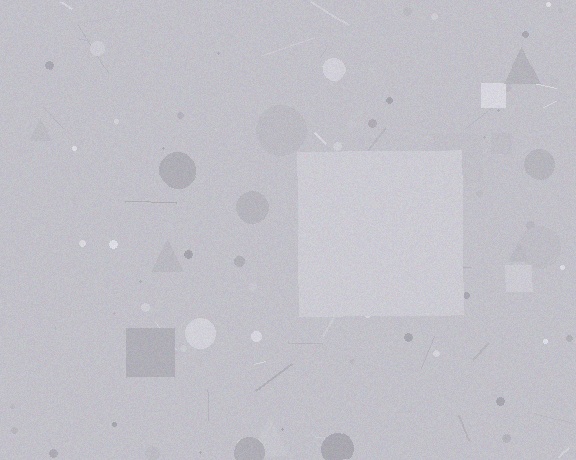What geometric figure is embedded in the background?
A square is embedded in the background.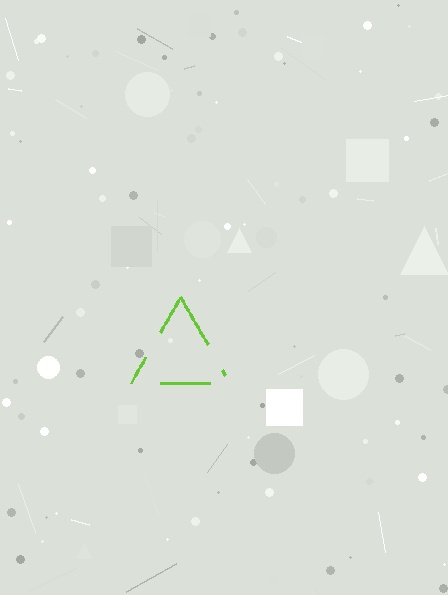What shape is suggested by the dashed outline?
The dashed outline suggests a triangle.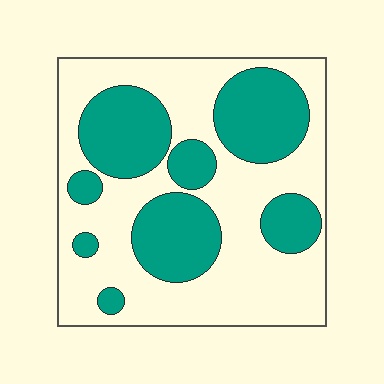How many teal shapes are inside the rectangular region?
8.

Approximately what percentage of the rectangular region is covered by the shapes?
Approximately 40%.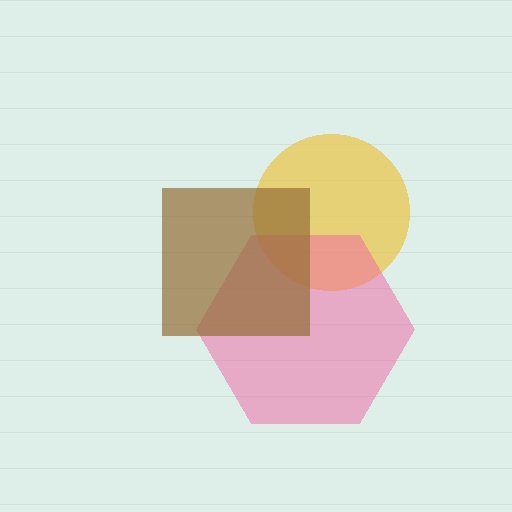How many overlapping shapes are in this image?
There are 3 overlapping shapes in the image.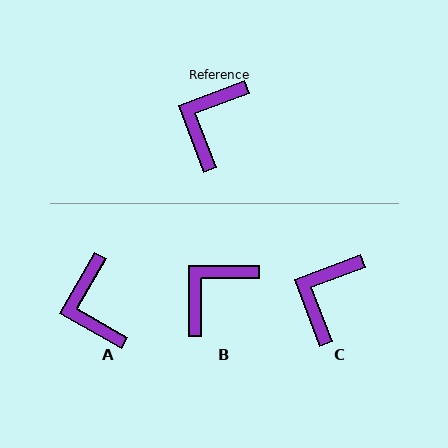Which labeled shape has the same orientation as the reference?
C.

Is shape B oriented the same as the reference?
No, it is off by about 21 degrees.